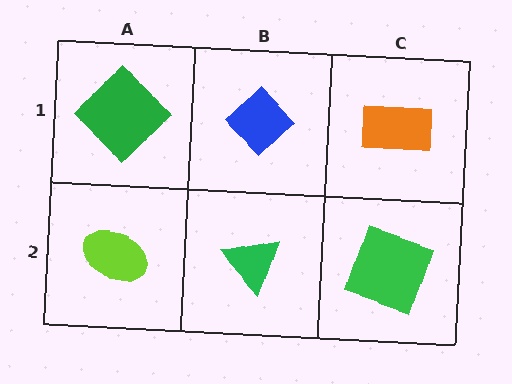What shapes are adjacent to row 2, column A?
A green diamond (row 1, column A), a green triangle (row 2, column B).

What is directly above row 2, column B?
A blue diamond.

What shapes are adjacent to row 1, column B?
A green triangle (row 2, column B), a green diamond (row 1, column A), an orange rectangle (row 1, column C).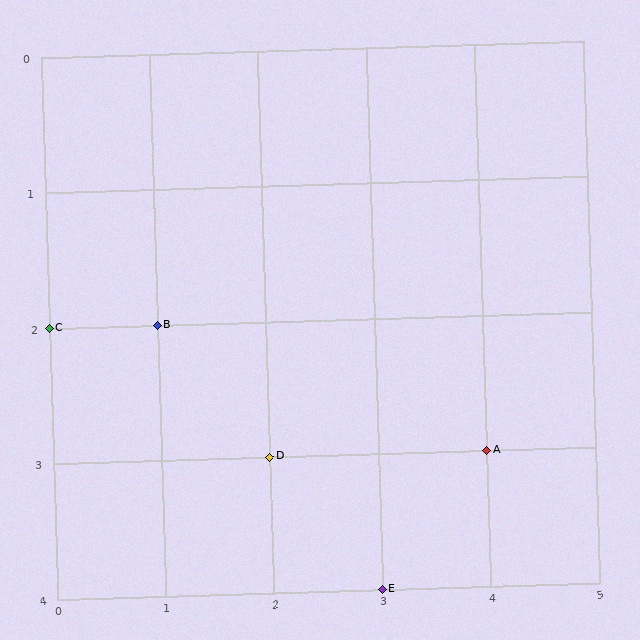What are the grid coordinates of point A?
Point A is at grid coordinates (4, 3).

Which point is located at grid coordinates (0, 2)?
Point C is at (0, 2).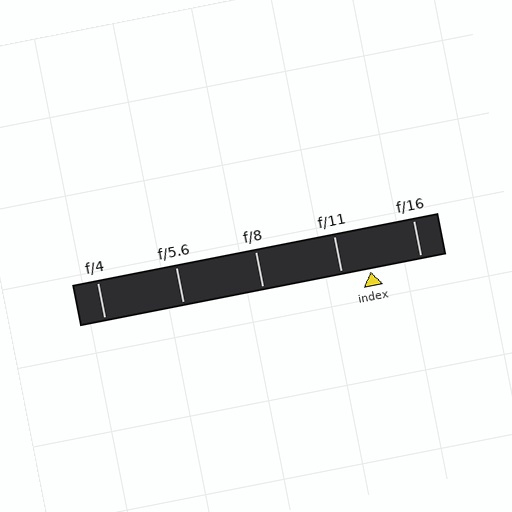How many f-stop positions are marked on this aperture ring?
There are 5 f-stop positions marked.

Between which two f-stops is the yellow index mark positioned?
The index mark is between f/11 and f/16.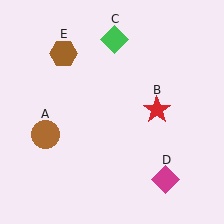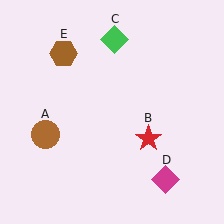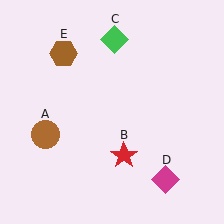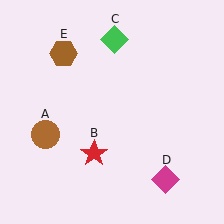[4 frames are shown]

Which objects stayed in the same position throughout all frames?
Brown circle (object A) and green diamond (object C) and magenta diamond (object D) and brown hexagon (object E) remained stationary.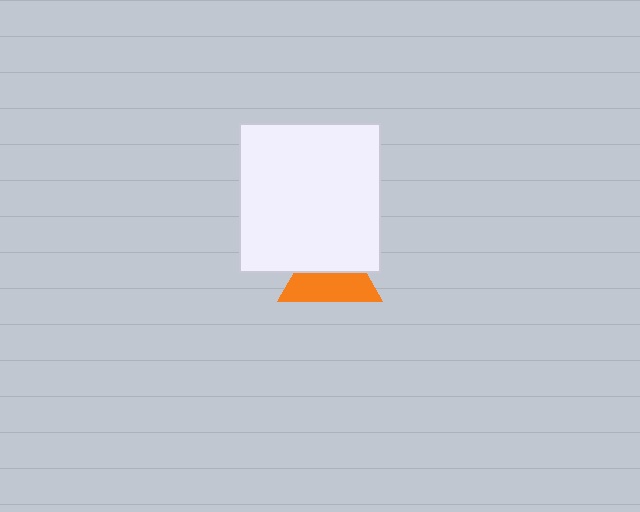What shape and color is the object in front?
The object in front is a white rectangle.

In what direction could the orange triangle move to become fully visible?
The orange triangle could move down. That would shift it out from behind the white rectangle entirely.